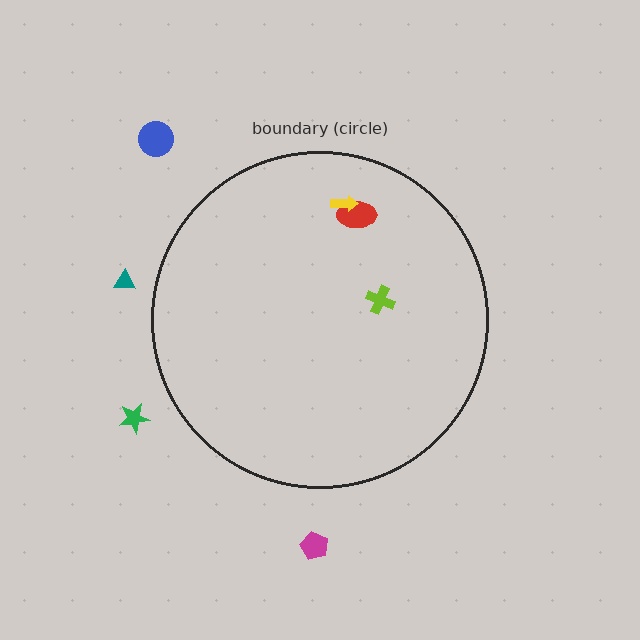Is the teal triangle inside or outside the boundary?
Outside.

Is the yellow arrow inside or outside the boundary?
Inside.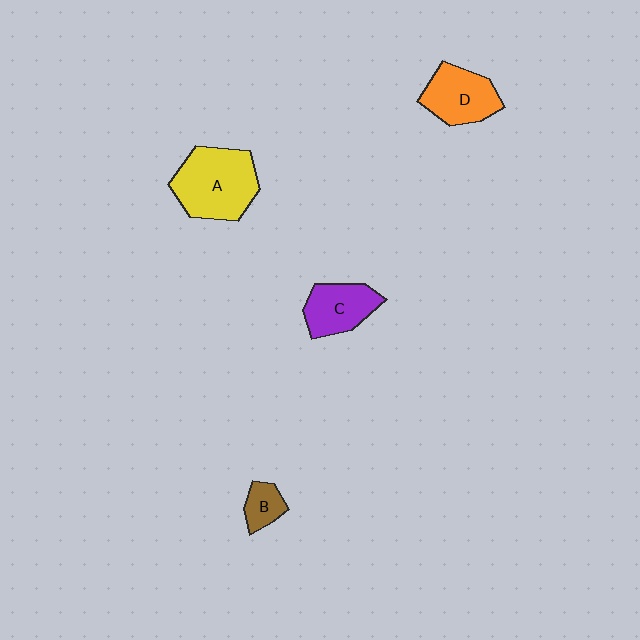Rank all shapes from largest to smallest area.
From largest to smallest: A (yellow), D (orange), C (purple), B (brown).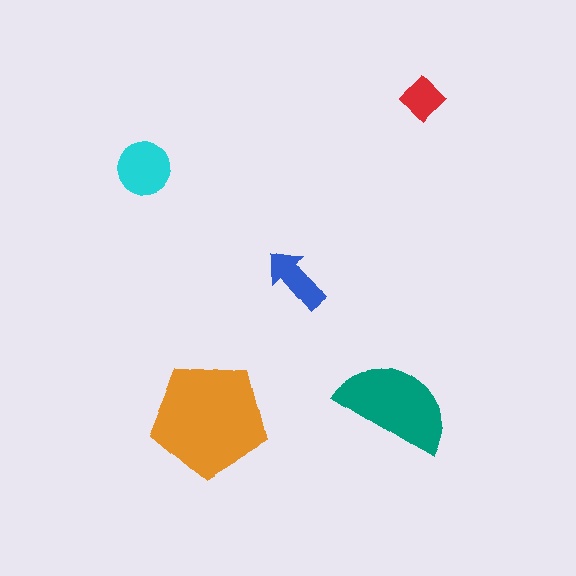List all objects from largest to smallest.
The orange pentagon, the teal semicircle, the cyan circle, the blue arrow, the red diamond.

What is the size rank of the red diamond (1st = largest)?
5th.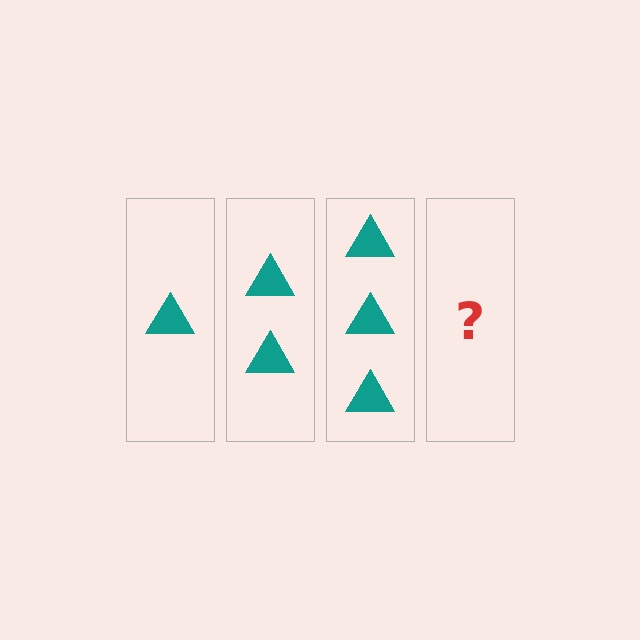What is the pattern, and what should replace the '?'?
The pattern is that each step adds one more triangle. The '?' should be 4 triangles.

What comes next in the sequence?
The next element should be 4 triangles.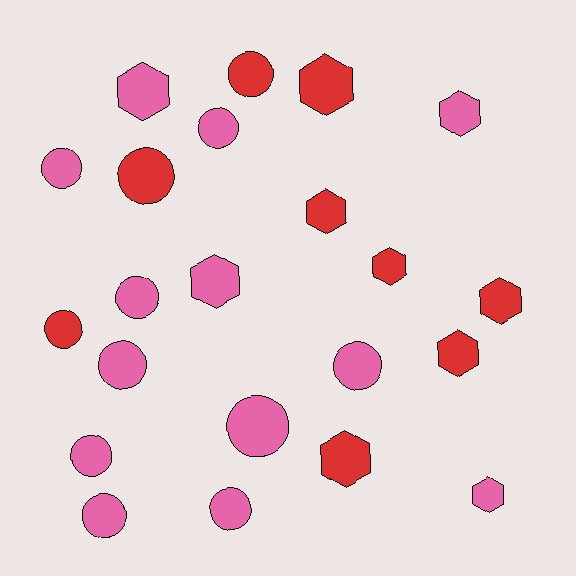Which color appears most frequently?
Pink, with 13 objects.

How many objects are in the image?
There are 22 objects.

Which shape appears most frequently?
Circle, with 12 objects.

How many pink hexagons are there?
There are 4 pink hexagons.